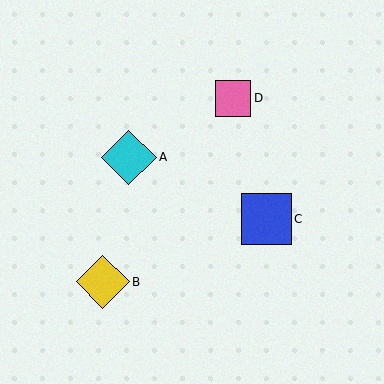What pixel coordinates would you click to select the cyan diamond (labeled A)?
Click at (129, 157) to select the cyan diamond A.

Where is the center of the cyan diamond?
The center of the cyan diamond is at (129, 157).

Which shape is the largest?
The cyan diamond (labeled A) is the largest.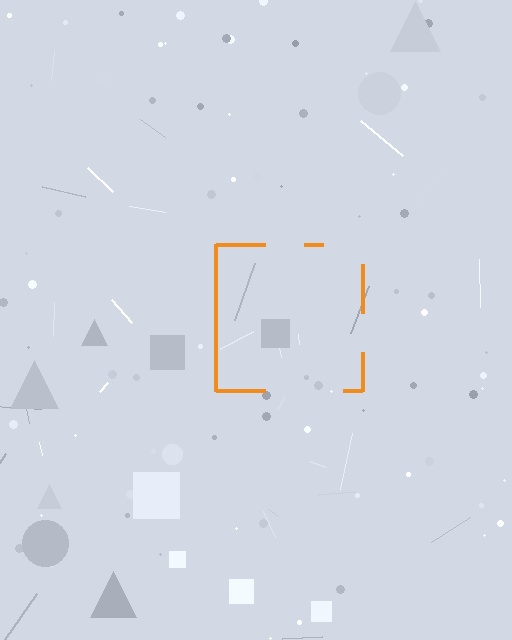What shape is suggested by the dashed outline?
The dashed outline suggests a square.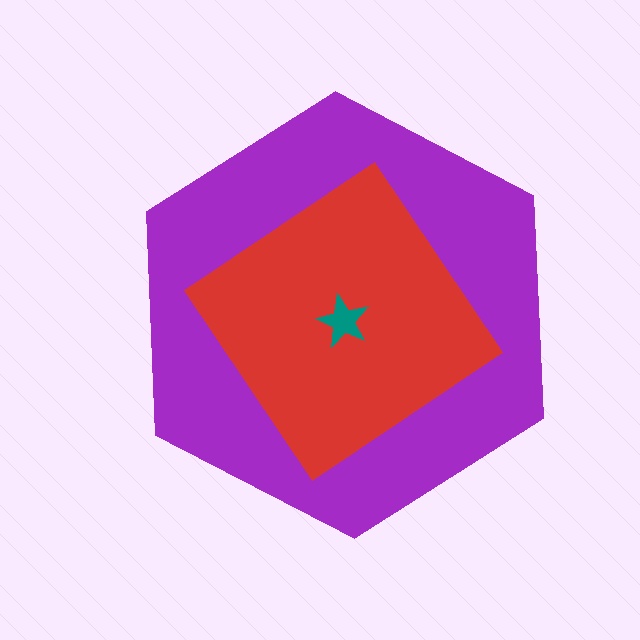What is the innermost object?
The teal star.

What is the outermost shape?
The purple hexagon.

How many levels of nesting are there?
3.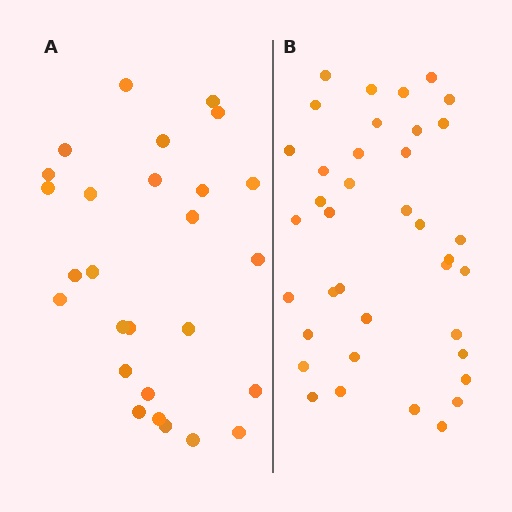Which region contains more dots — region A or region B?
Region B (the right region) has more dots.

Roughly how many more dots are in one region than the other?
Region B has roughly 12 or so more dots than region A.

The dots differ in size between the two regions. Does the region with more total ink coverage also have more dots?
No. Region A has more total ink coverage because its dots are larger, but region B actually contains more individual dots. Total area can be misleading — the number of items is what matters here.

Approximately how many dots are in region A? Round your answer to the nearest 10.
About 30 dots. (The exact count is 27, which rounds to 30.)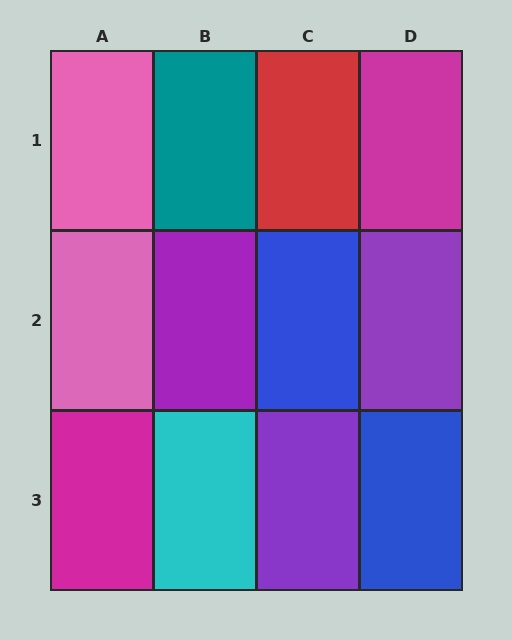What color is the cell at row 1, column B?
Teal.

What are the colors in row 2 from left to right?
Pink, purple, blue, purple.